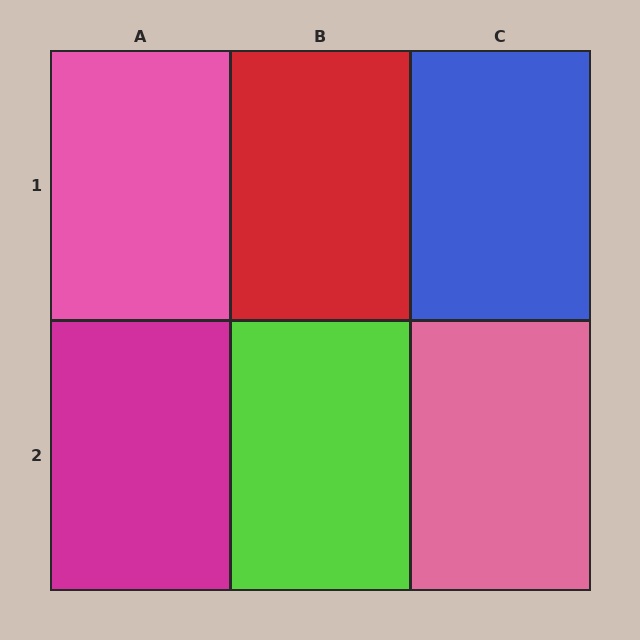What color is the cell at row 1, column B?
Red.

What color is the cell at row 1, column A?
Pink.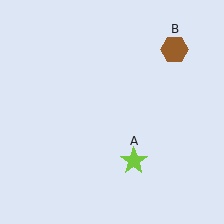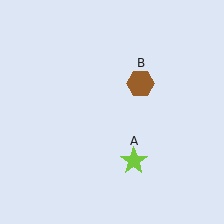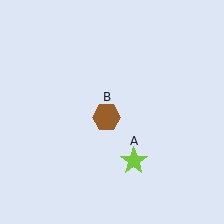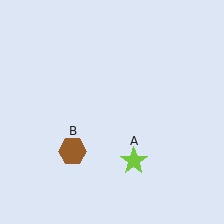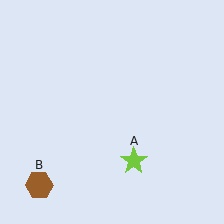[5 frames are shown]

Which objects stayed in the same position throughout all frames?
Lime star (object A) remained stationary.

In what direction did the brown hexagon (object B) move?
The brown hexagon (object B) moved down and to the left.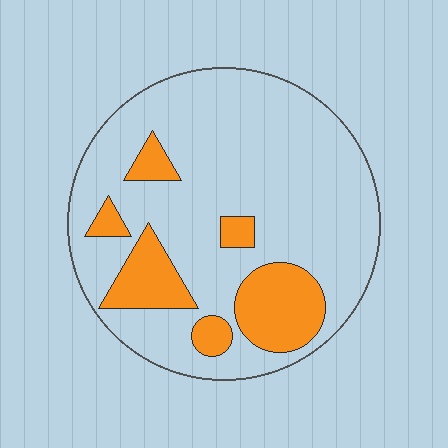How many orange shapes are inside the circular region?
6.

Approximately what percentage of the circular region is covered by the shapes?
Approximately 20%.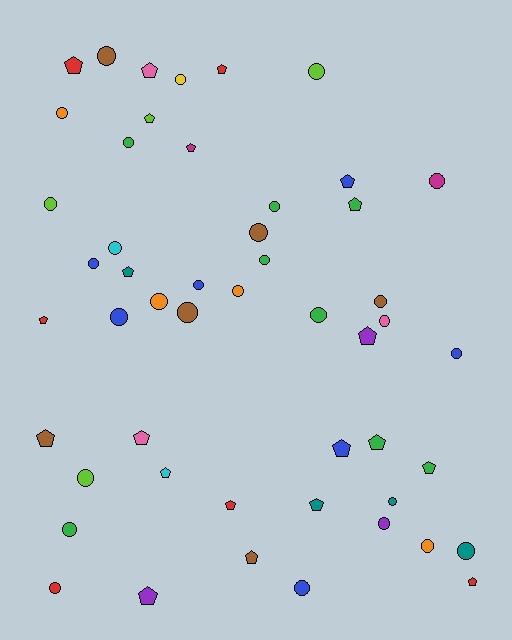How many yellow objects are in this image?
There is 1 yellow object.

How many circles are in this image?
There are 29 circles.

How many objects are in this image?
There are 50 objects.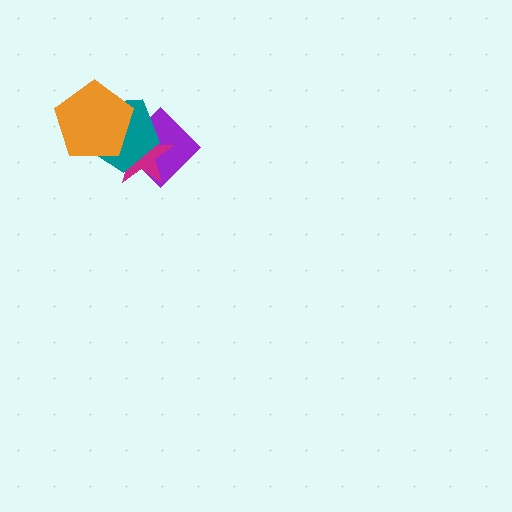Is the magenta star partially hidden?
Yes, it is partially covered by another shape.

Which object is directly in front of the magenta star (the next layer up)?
The teal pentagon is directly in front of the magenta star.